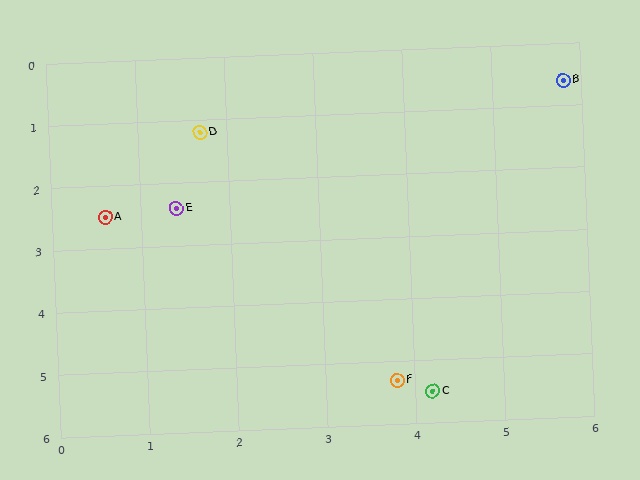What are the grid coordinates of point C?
Point C is at approximately (4.2, 5.5).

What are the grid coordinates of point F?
Point F is at approximately (3.8, 5.3).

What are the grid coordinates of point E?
Point E is at approximately (1.4, 2.4).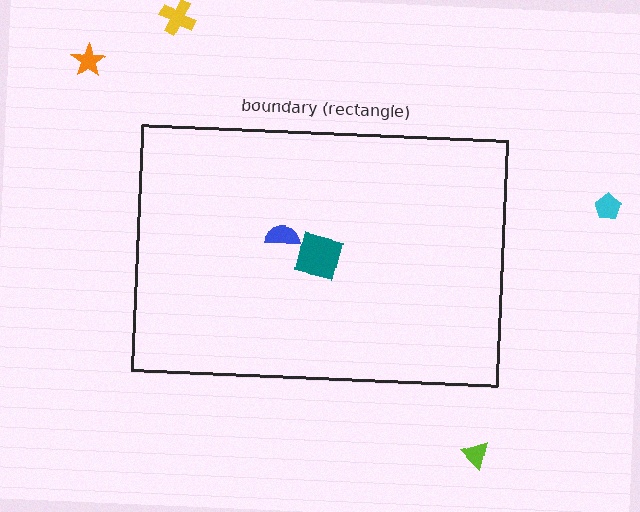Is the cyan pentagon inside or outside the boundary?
Outside.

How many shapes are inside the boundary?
2 inside, 4 outside.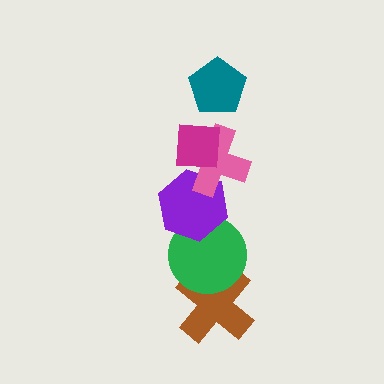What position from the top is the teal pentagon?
The teal pentagon is 1st from the top.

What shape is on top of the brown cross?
The green circle is on top of the brown cross.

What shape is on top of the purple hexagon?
The pink cross is on top of the purple hexagon.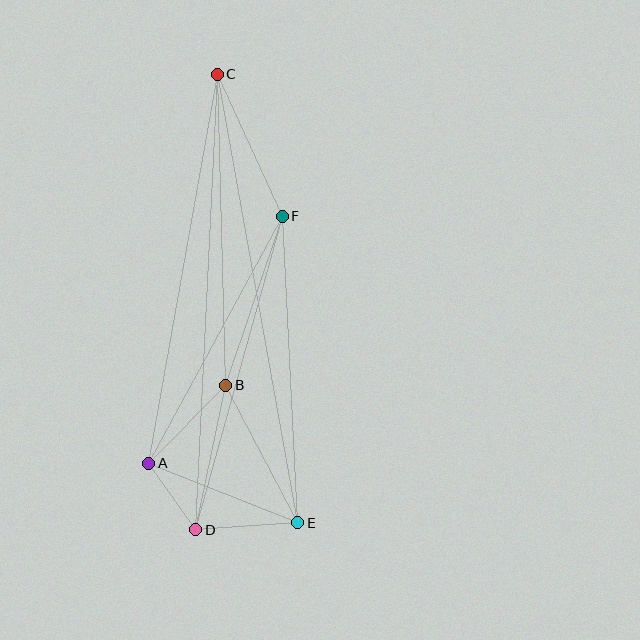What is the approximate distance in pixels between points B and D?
The distance between B and D is approximately 147 pixels.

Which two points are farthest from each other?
Points C and D are farthest from each other.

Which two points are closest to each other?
Points A and D are closest to each other.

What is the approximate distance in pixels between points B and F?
The distance between B and F is approximately 179 pixels.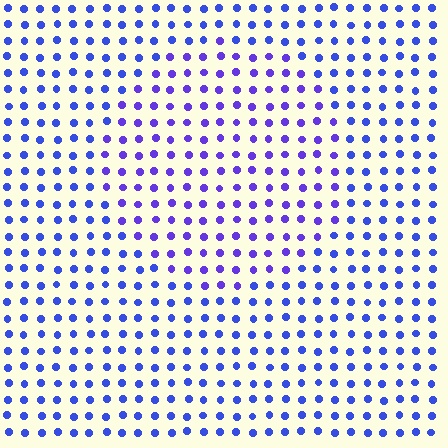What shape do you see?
I see a circle.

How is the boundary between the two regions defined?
The boundary is defined purely by a slight shift in hue (about 24 degrees). Spacing, size, and orientation are identical on both sides.